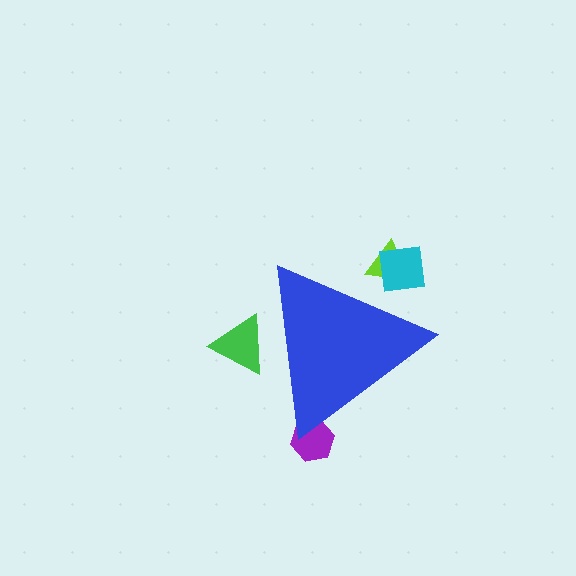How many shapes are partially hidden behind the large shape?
4 shapes are partially hidden.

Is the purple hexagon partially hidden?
Yes, the purple hexagon is partially hidden behind the blue triangle.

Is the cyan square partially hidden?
Yes, the cyan square is partially hidden behind the blue triangle.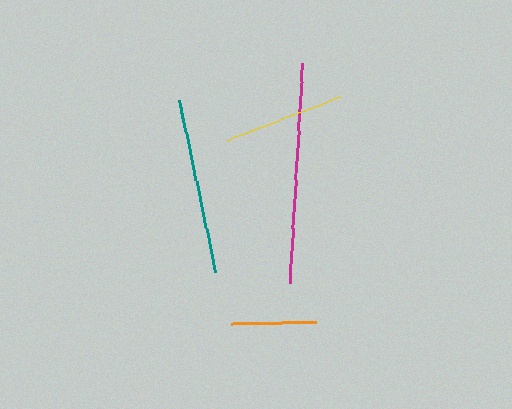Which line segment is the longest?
The magenta line is the longest at approximately 220 pixels.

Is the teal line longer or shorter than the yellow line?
The teal line is longer than the yellow line.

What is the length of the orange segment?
The orange segment is approximately 85 pixels long.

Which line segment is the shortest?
The orange line is the shortest at approximately 85 pixels.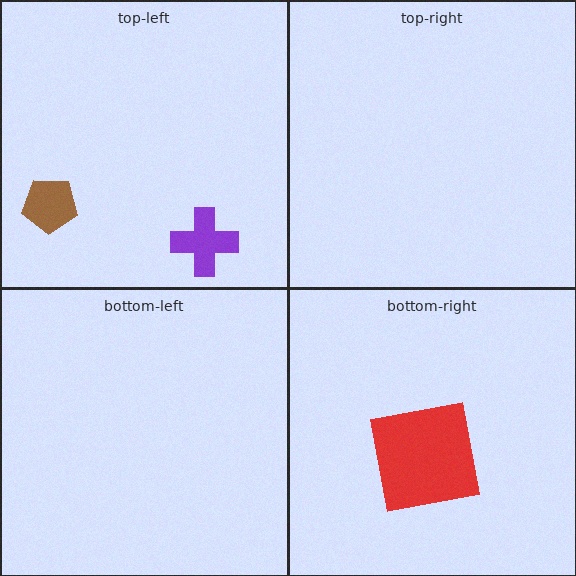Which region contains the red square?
The bottom-right region.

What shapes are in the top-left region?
The purple cross, the brown pentagon.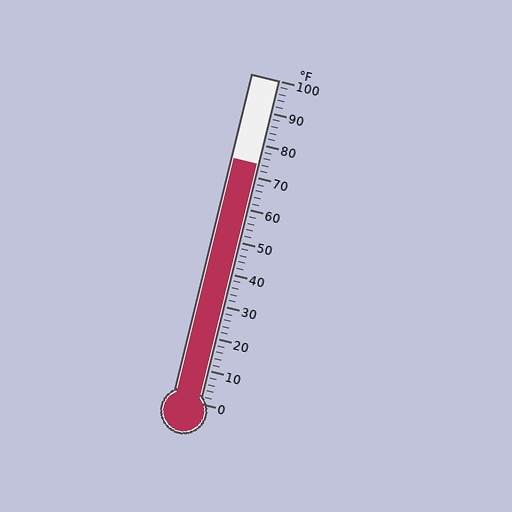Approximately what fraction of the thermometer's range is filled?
The thermometer is filled to approximately 75% of its range.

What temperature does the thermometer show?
The thermometer shows approximately 74°F.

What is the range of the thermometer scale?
The thermometer scale ranges from 0°F to 100°F.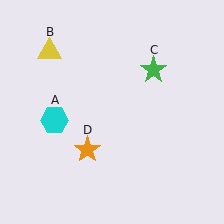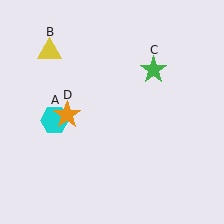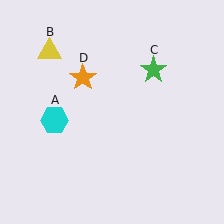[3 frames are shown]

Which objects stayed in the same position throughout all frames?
Cyan hexagon (object A) and yellow triangle (object B) and green star (object C) remained stationary.